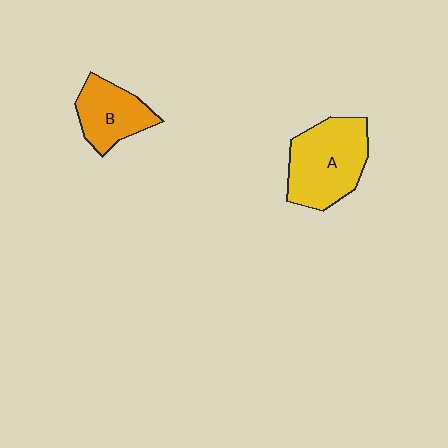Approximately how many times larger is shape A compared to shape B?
Approximately 1.5 times.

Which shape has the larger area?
Shape A (yellow).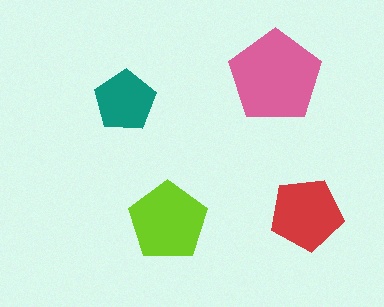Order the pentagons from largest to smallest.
the pink one, the lime one, the red one, the teal one.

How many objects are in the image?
There are 4 objects in the image.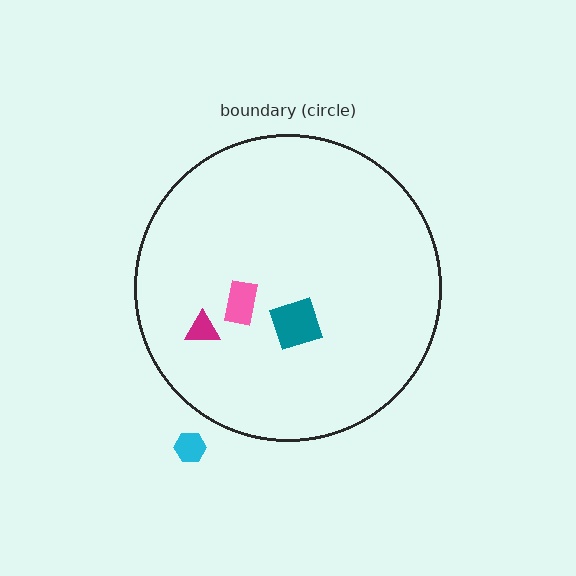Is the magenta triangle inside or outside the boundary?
Inside.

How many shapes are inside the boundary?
3 inside, 1 outside.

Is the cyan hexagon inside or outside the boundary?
Outside.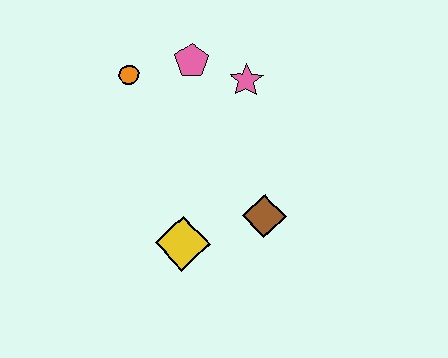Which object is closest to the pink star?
The pink pentagon is closest to the pink star.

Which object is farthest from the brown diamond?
The orange circle is farthest from the brown diamond.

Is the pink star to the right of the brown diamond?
No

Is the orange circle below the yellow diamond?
No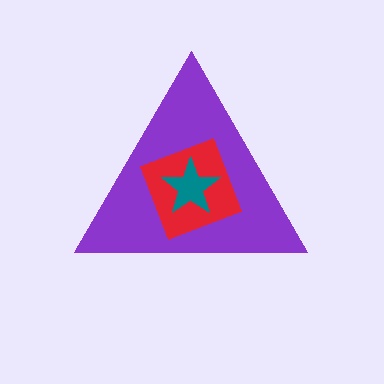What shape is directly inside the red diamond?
The teal star.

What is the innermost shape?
The teal star.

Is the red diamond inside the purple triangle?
Yes.